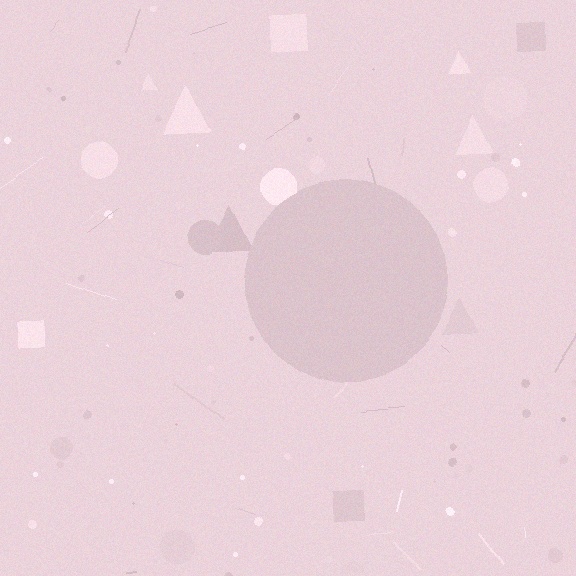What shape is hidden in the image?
A circle is hidden in the image.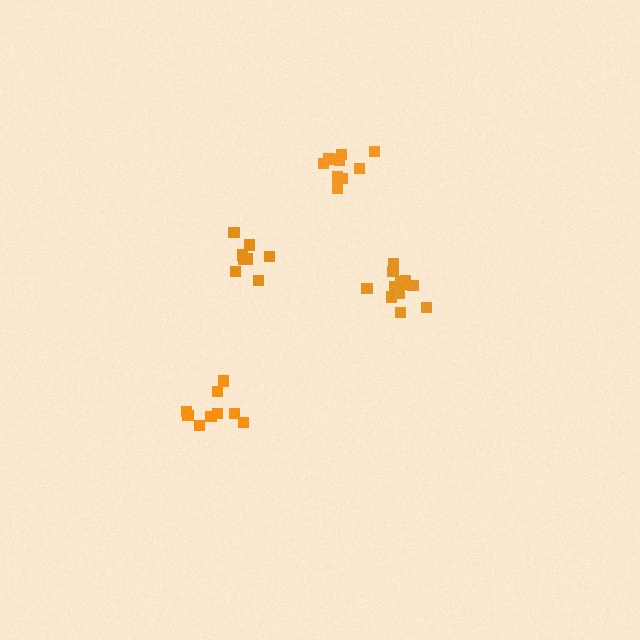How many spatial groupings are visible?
There are 4 spatial groupings.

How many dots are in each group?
Group 1: 8 dots, Group 2: 9 dots, Group 3: 12 dots, Group 4: 9 dots (38 total).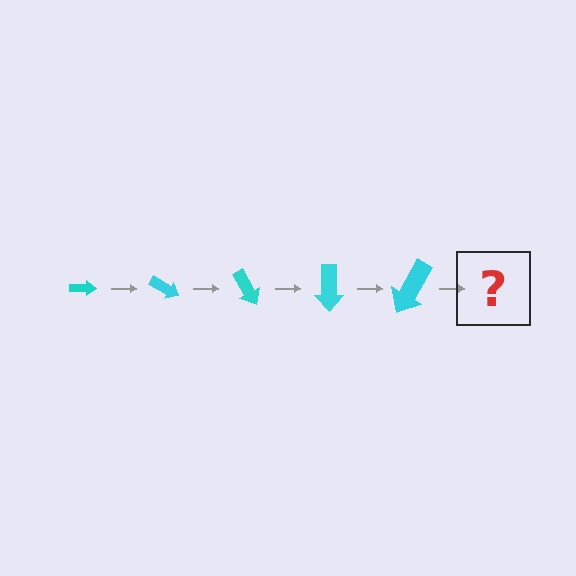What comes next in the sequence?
The next element should be an arrow, larger than the previous one and rotated 150 degrees from the start.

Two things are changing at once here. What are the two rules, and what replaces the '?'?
The two rules are that the arrow grows larger each step and it rotates 30 degrees each step. The '?' should be an arrow, larger than the previous one and rotated 150 degrees from the start.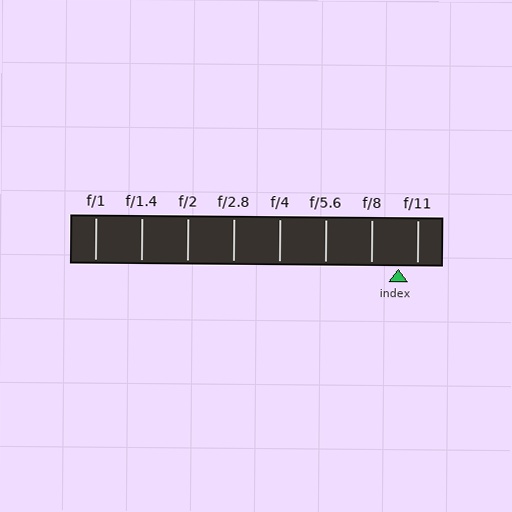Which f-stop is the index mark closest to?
The index mark is closest to f/11.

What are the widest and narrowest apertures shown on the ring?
The widest aperture shown is f/1 and the narrowest is f/11.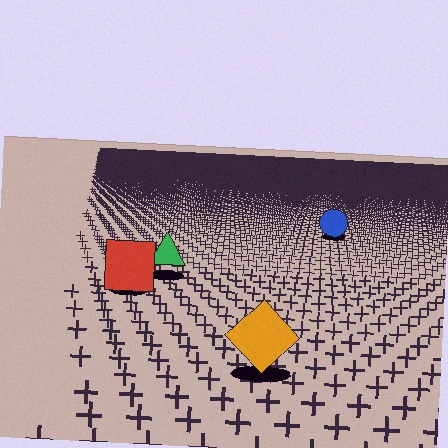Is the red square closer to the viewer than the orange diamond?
No. The orange diamond is closer — you can tell from the texture gradient: the ground texture is coarser near it.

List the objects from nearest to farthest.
From nearest to farthest: the orange diamond, the red square, the green triangle, the blue circle.